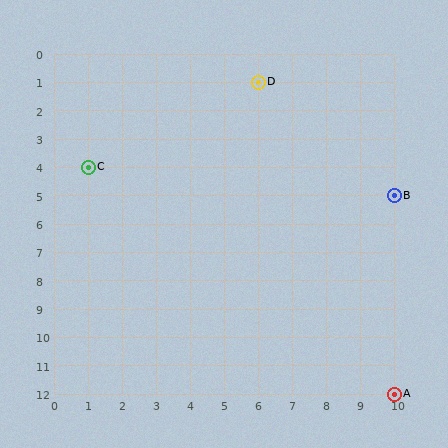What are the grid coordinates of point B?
Point B is at grid coordinates (10, 5).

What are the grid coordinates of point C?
Point C is at grid coordinates (1, 4).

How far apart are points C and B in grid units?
Points C and B are 9 columns and 1 row apart (about 9.1 grid units diagonally).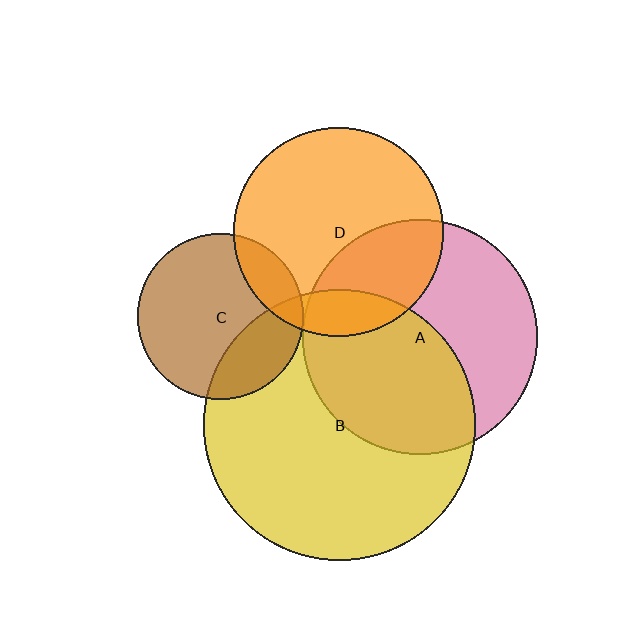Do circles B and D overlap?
Yes.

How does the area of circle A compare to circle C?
Approximately 2.0 times.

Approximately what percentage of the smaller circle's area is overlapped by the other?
Approximately 15%.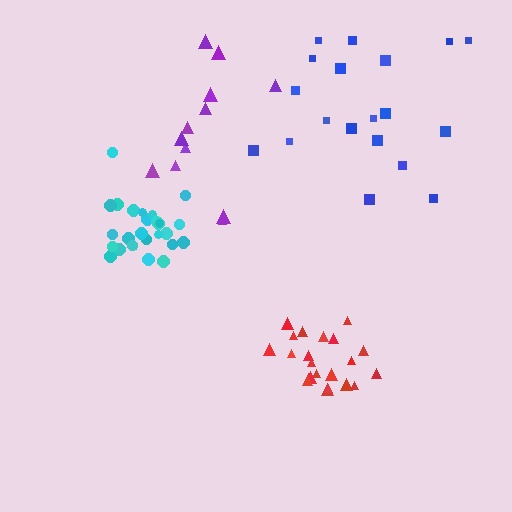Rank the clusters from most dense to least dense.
cyan, red, blue, purple.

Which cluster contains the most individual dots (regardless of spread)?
Cyan (27).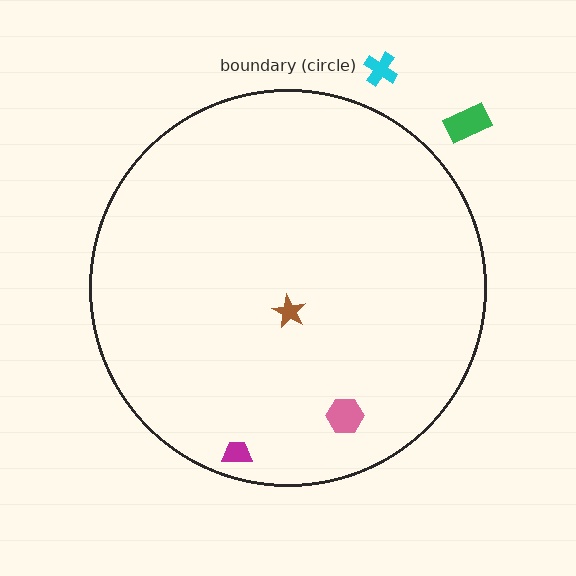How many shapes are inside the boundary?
3 inside, 2 outside.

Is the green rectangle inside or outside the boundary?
Outside.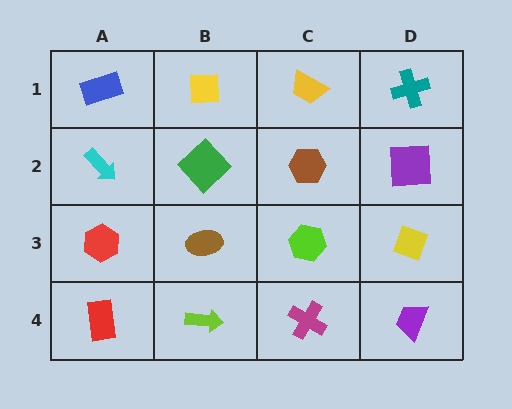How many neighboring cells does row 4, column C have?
3.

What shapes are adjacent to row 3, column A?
A cyan arrow (row 2, column A), a red rectangle (row 4, column A), a brown ellipse (row 3, column B).